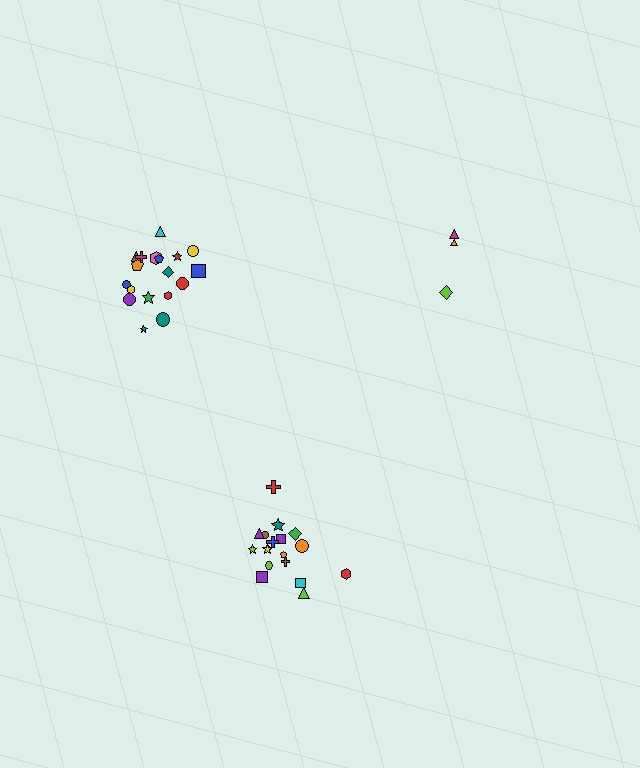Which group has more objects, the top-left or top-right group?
The top-left group.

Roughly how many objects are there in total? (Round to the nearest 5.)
Roughly 40 objects in total.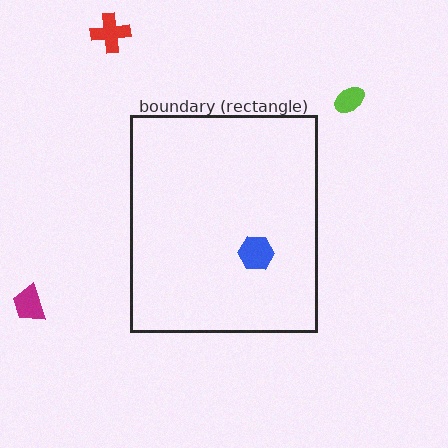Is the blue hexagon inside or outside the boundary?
Inside.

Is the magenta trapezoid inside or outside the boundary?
Outside.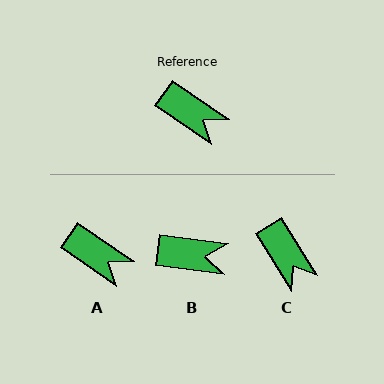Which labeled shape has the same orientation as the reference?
A.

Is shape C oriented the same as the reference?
No, it is off by about 23 degrees.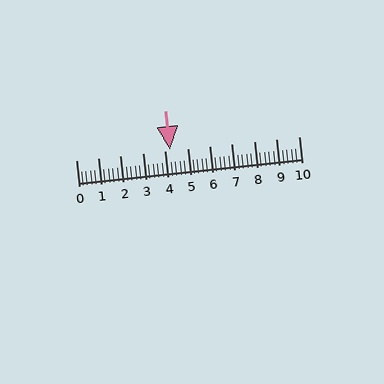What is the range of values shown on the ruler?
The ruler shows values from 0 to 10.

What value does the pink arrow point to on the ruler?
The pink arrow points to approximately 4.2.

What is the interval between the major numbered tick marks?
The major tick marks are spaced 1 units apart.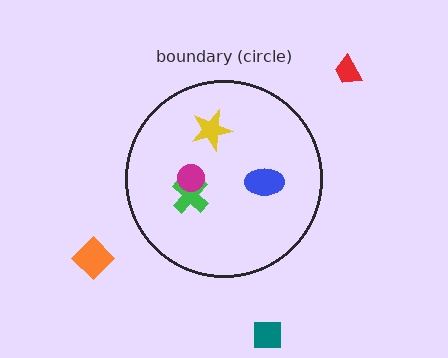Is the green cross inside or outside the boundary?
Inside.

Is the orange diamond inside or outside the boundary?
Outside.